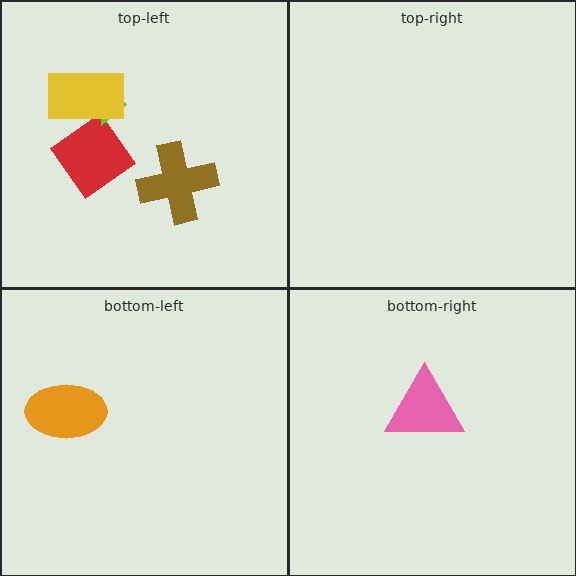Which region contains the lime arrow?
The top-left region.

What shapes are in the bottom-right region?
The pink triangle.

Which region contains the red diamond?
The top-left region.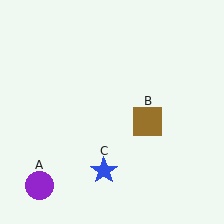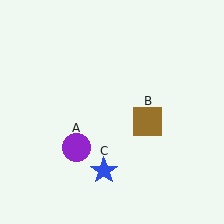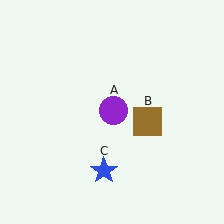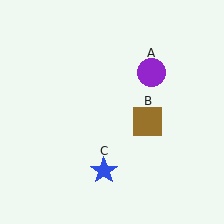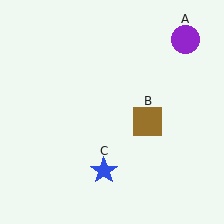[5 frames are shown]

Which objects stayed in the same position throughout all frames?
Brown square (object B) and blue star (object C) remained stationary.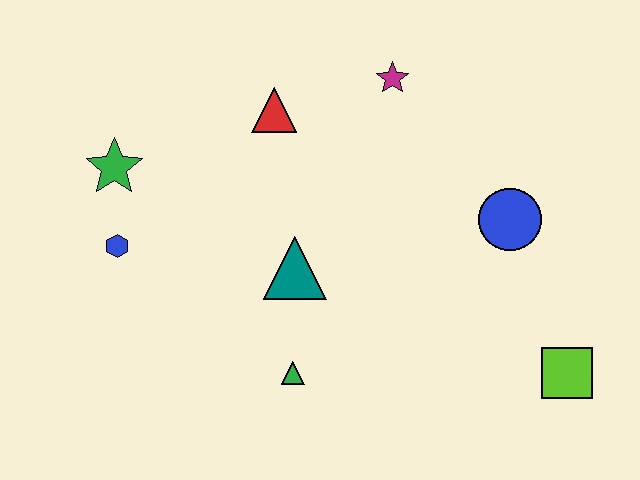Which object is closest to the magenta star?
The red triangle is closest to the magenta star.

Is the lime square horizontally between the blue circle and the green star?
No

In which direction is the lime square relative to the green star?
The lime square is to the right of the green star.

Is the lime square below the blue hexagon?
Yes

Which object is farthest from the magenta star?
The lime square is farthest from the magenta star.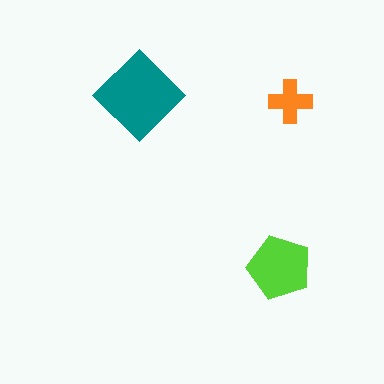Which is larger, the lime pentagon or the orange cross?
The lime pentagon.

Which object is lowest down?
The lime pentagon is bottommost.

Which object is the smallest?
The orange cross.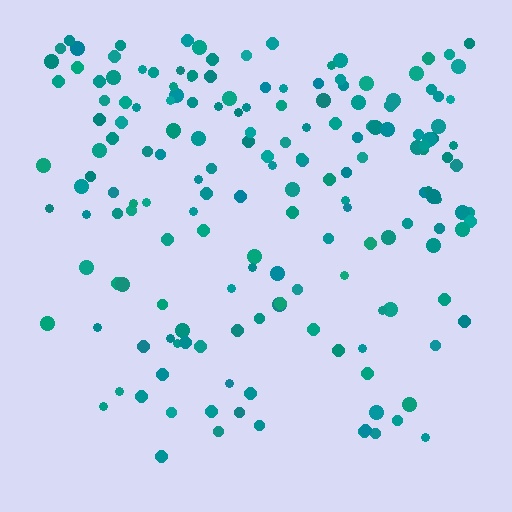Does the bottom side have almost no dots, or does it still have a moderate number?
Still a moderate number, just noticeably fewer than the top.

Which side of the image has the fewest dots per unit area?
The bottom.